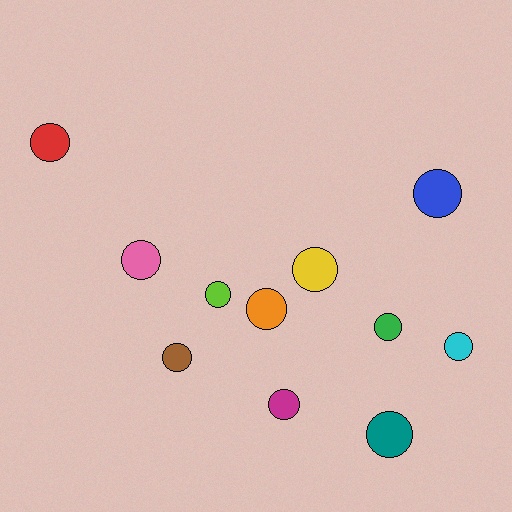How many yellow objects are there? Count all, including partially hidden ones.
There is 1 yellow object.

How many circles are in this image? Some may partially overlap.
There are 11 circles.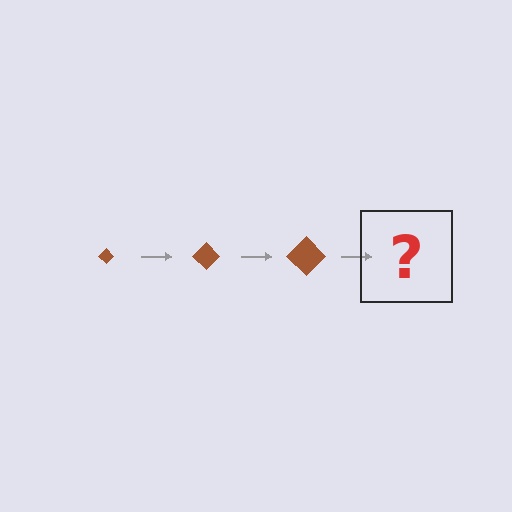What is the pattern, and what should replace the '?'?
The pattern is that the diamond gets progressively larger each step. The '?' should be a brown diamond, larger than the previous one.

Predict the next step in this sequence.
The next step is a brown diamond, larger than the previous one.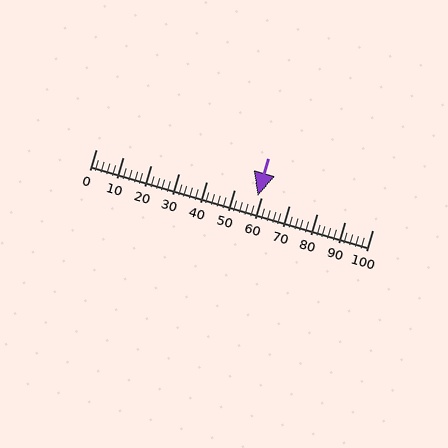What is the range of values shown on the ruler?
The ruler shows values from 0 to 100.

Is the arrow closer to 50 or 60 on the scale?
The arrow is closer to 60.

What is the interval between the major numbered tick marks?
The major tick marks are spaced 10 units apart.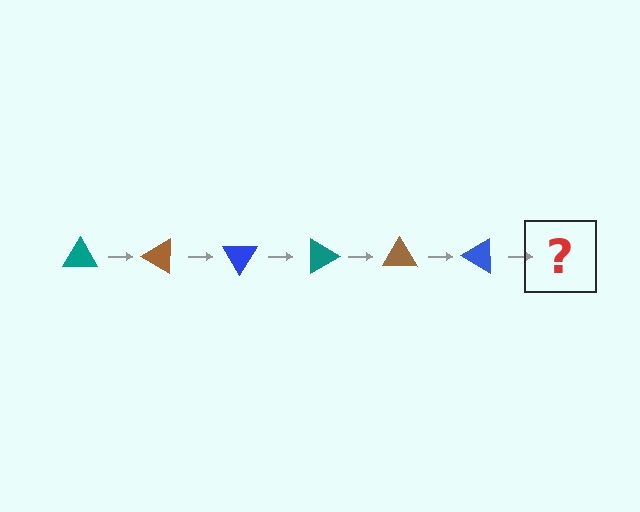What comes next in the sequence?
The next element should be a teal triangle, rotated 180 degrees from the start.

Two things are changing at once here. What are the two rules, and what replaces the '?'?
The two rules are that it rotates 30 degrees each step and the color cycles through teal, brown, and blue. The '?' should be a teal triangle, rotated 180 degrees from the start.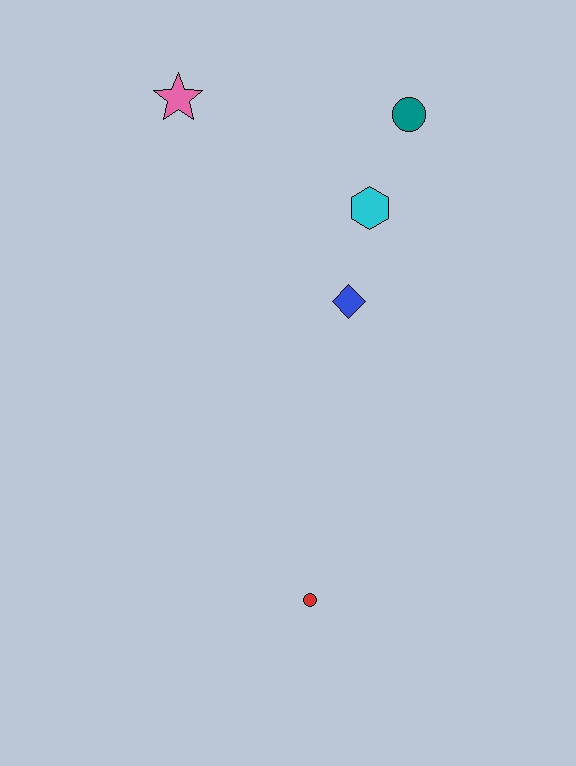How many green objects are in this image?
There are no green objects.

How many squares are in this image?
There are no squares.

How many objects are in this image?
There are 5 objects.